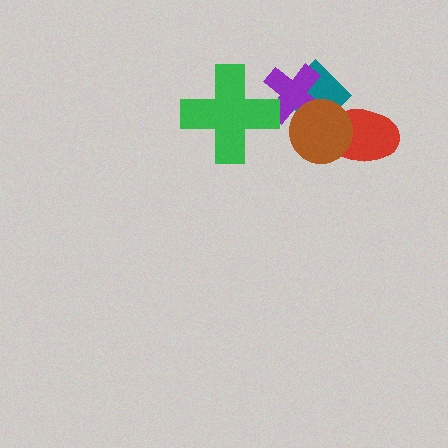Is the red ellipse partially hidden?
Yes, it is partially covered by another shape.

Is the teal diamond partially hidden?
Yes, it is partially covered by another shape.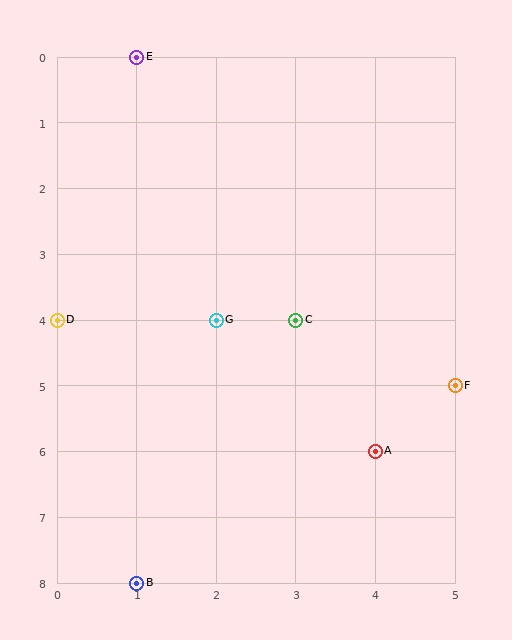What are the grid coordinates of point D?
Point D is at grid coordinates (0, 4).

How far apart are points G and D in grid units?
Points G and D are 2 columns apart.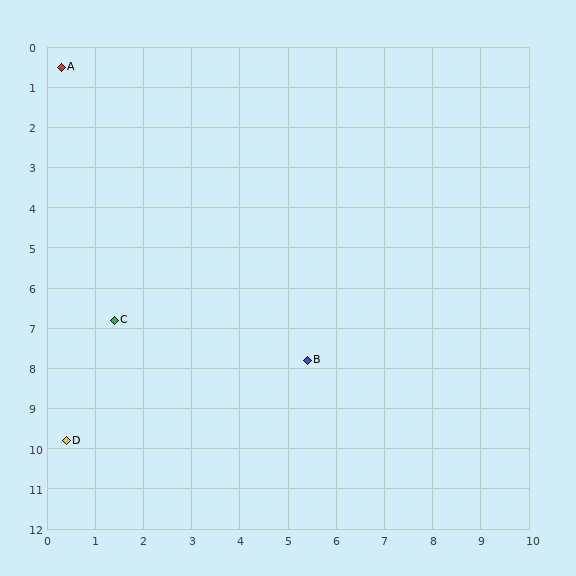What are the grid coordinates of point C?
Point C is at approximately (1.4, 6.8).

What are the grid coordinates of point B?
Point B is at approximately (5.4, 7.8).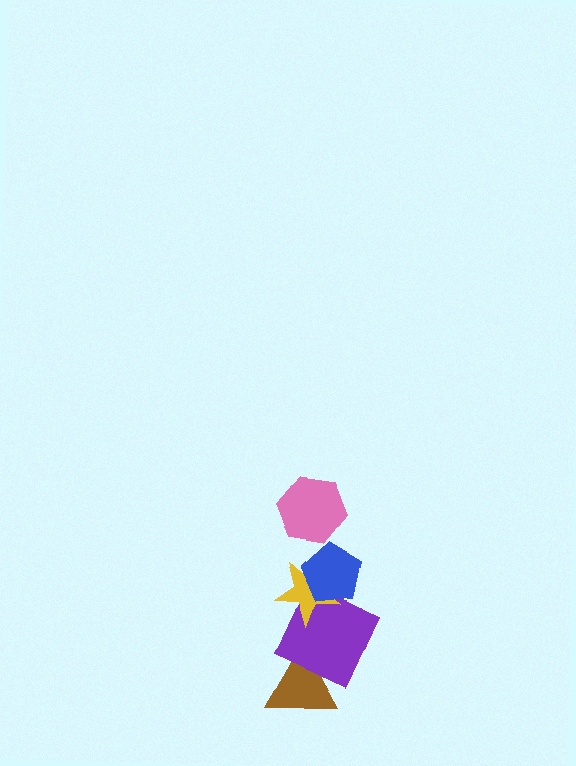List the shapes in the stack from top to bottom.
From top to bottom: the pink hexagon, the blue pentagon, the yellow star, the purple square, the brown triangle.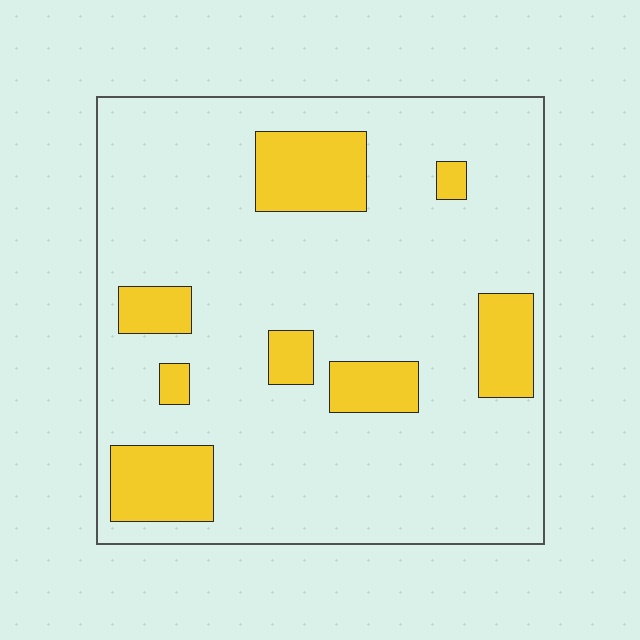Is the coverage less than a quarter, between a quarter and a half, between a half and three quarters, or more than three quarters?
Less than a quarter.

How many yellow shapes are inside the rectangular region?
8.